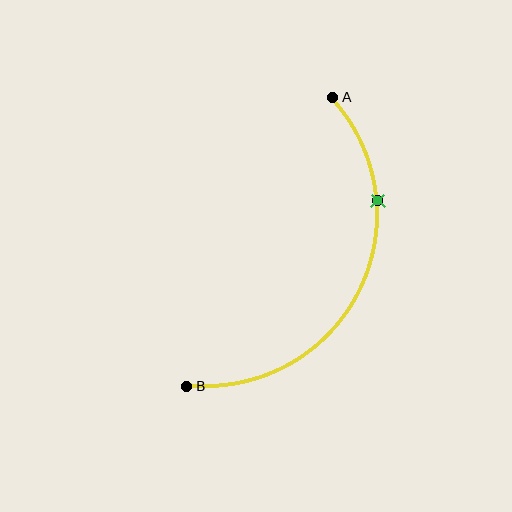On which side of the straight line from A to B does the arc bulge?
The arc bulges to the right of the straight line connecting A and B.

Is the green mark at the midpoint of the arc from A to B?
No. The green mark lies on the arc but is closer to endpoint A. The arc midpoint would be at the point on the curve equidistant along the arc from both A and B.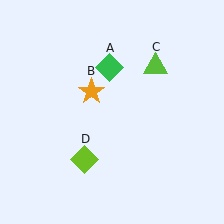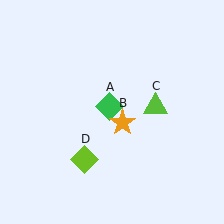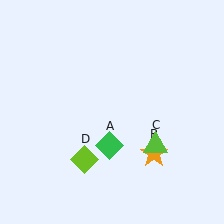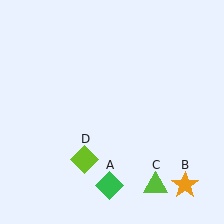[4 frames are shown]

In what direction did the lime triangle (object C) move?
The lime triangle (object C) moved down.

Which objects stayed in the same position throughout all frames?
Lime diamond (object D) remained stationary.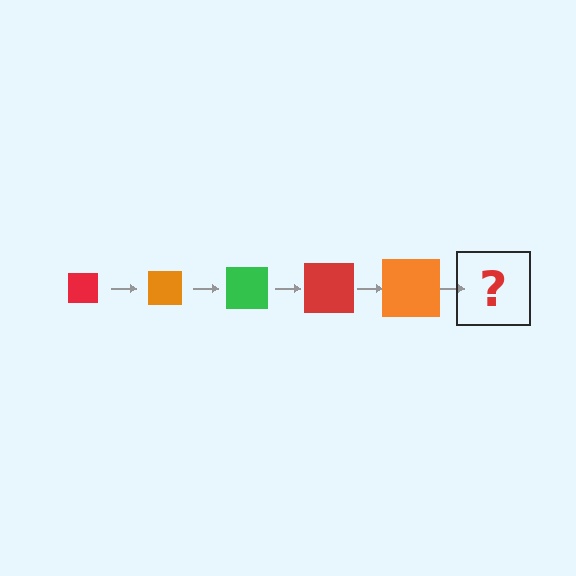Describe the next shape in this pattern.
It should be a green square, larger than the previous one.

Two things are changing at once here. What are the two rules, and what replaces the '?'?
The two rules are that the square grows larger each step and the color cycles through red, orange, and green. The '?' should be a green square, larger than the previous one.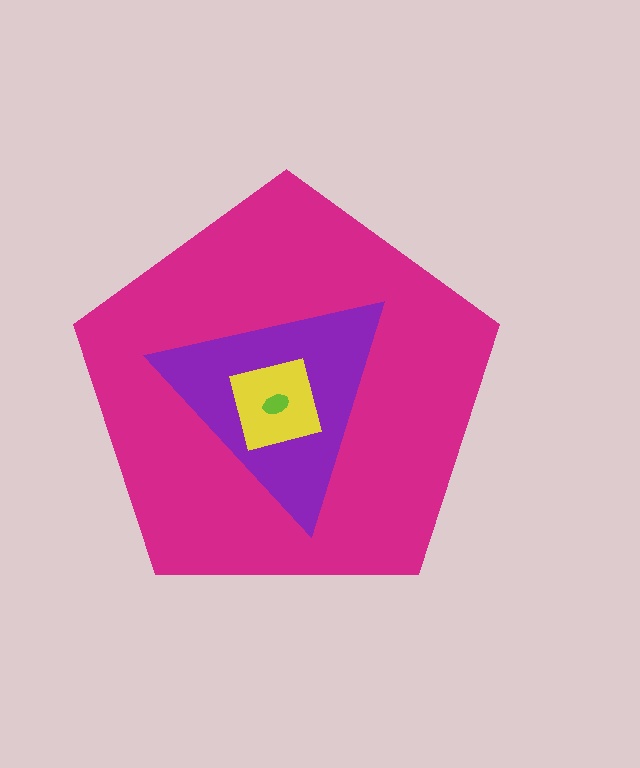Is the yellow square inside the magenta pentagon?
Yes.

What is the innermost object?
The lime ellipse.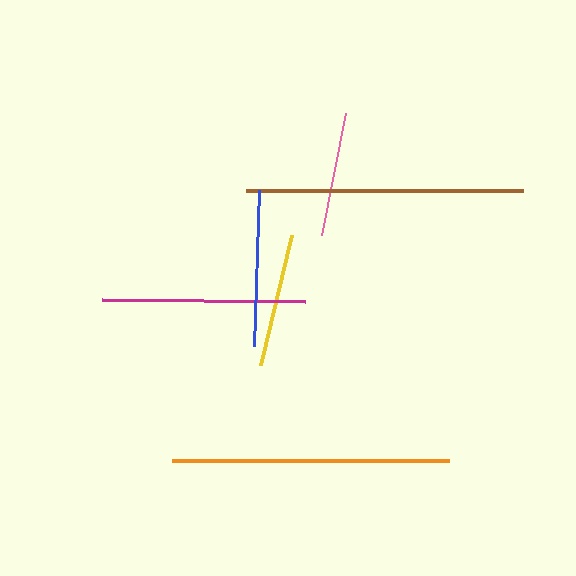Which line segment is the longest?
The orange line is the longest at approximately 277 pixels.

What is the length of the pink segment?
The pink segment is approximately 124 pixels long.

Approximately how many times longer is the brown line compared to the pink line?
The brown line is approximately 2.2 times the length of the pink line.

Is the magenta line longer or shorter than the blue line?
The magenta line is longer than the blue line.